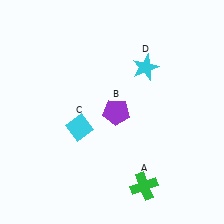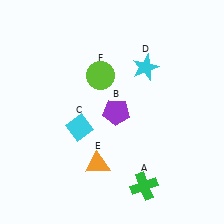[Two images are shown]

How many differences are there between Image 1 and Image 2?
There are 2 differences between the two images.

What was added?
An orange triangle (E), a lime circle (F) were added in Image 2.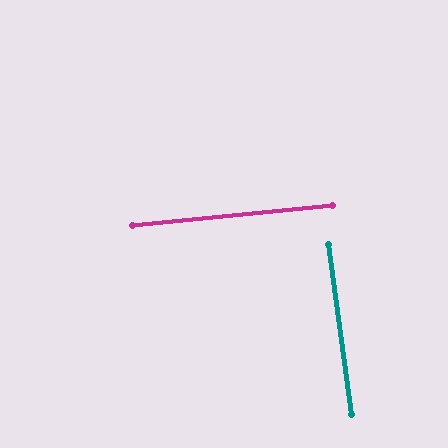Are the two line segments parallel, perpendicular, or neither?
Perpendicular — they meet at approximately 88°.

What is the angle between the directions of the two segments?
Approximately 88 degrees.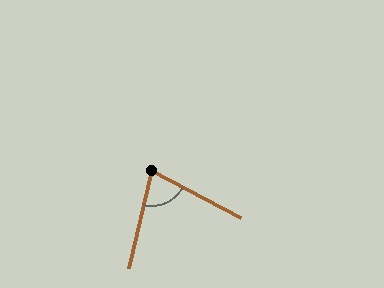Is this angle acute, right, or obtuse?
It is acute.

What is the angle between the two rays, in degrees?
Approximately 75 degrees.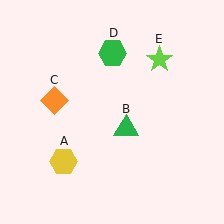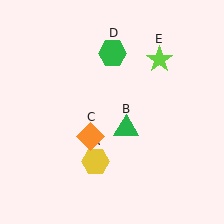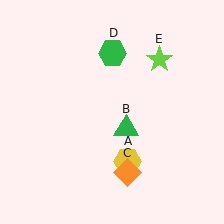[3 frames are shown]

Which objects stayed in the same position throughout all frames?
Green triangle (object B) and green hexagon (object D) and lime star (object E) remained stationary.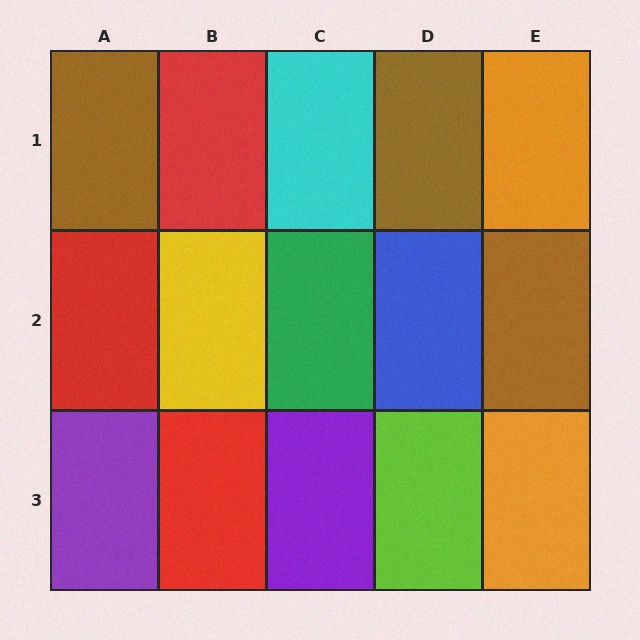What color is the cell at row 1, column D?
Brown.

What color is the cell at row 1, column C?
Cyan.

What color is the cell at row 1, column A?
Brown.